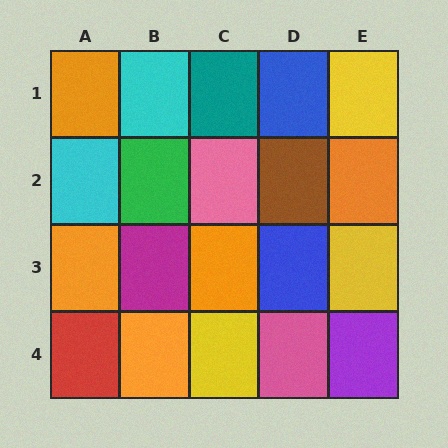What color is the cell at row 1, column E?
Yellow.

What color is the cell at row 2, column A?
Cyan.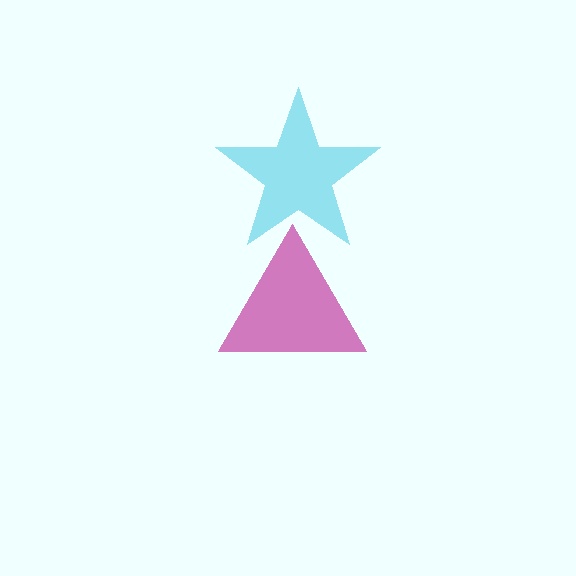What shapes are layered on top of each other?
The layered shapes are: a cyan star, a magenta triangle.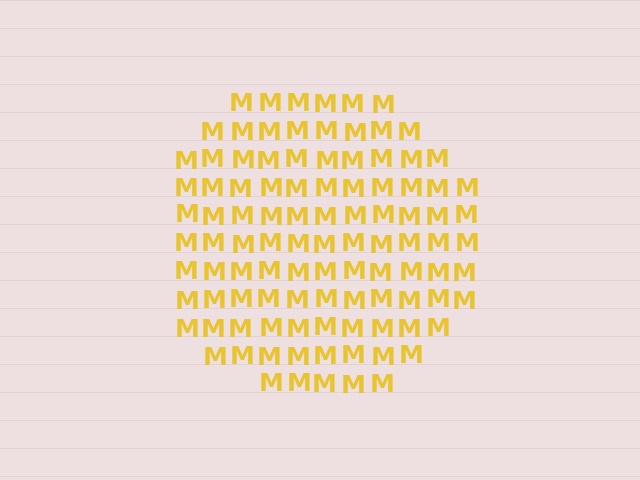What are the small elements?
The small elements are letter M's.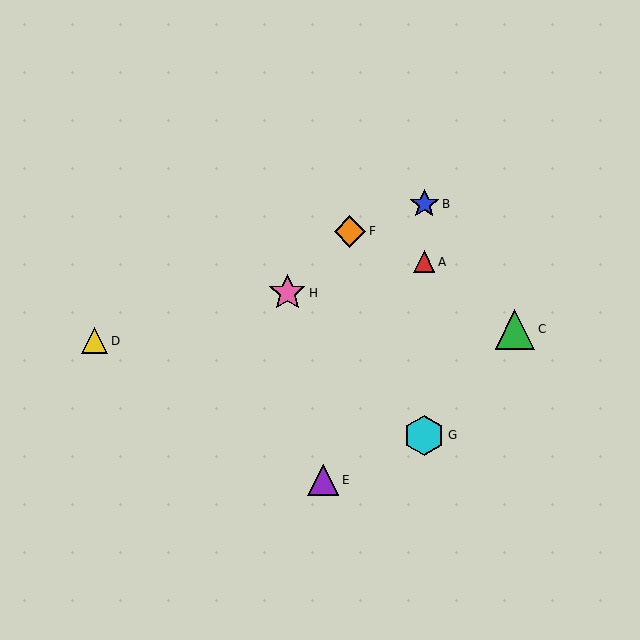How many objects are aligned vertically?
3 objects (A, B, G) are aligned vertically.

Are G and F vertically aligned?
No, G is at x≈424 and F is at x≈350.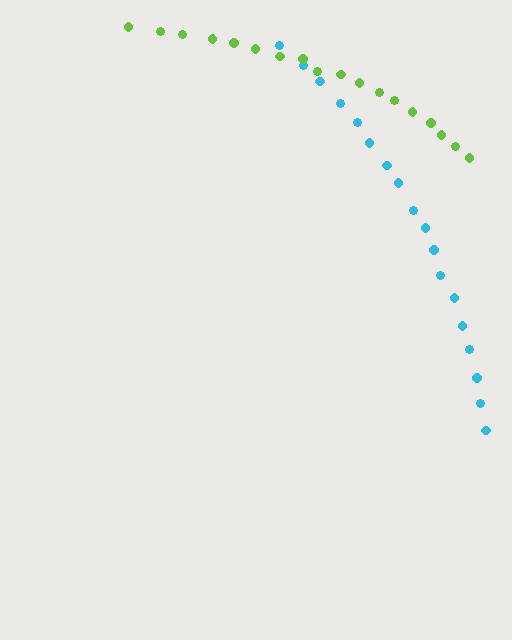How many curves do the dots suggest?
There are 2 distinct paths.